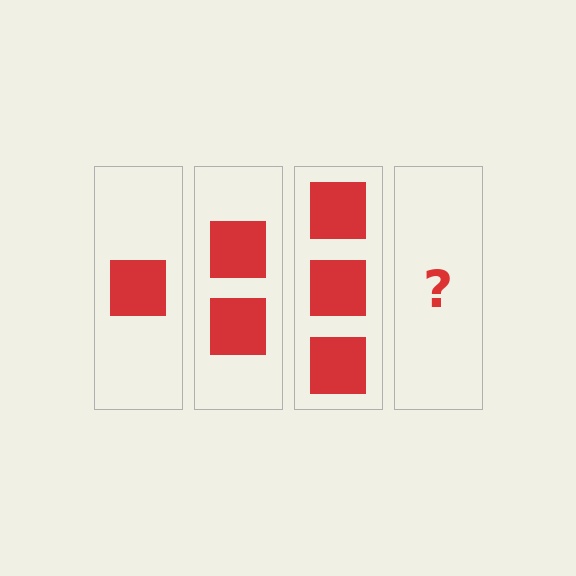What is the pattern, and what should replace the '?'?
The pattern is that each step adds one more square. The '?' should be 4 squares.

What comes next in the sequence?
The next element should be 4 squares.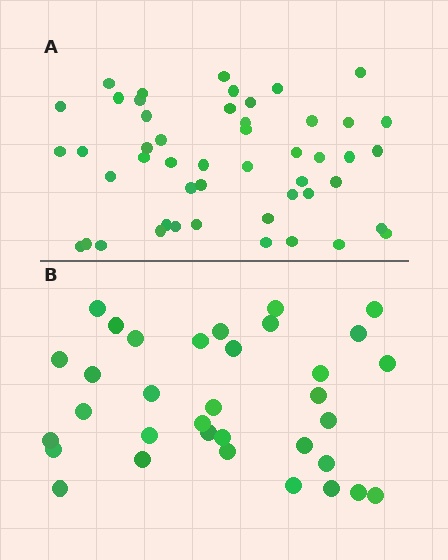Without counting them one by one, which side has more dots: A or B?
Region A (the top region) has more dots.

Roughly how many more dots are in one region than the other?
Region A has approximately 15 more dots than region B.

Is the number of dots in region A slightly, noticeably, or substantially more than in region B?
Region A has noticeably more, but not dramatically so. The ratio is roughly 1.4 to 1.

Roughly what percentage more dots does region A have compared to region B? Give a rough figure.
About 45% more.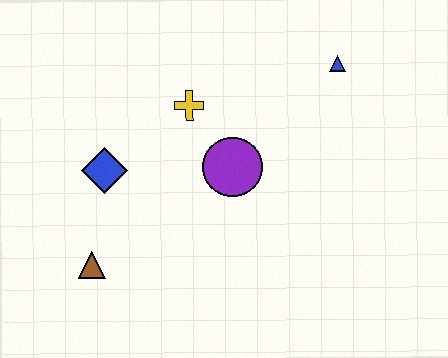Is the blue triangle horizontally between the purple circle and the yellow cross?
No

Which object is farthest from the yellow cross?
The brown triangle is farthest from the yellow cross.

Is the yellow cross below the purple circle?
No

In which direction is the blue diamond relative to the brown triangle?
The blue diamond is above the brown triangle.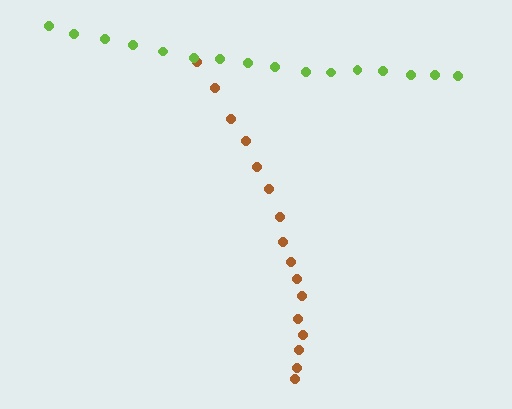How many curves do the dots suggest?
There are 2 distinct paths.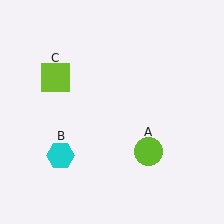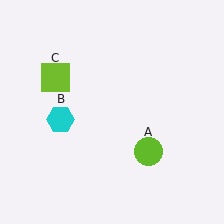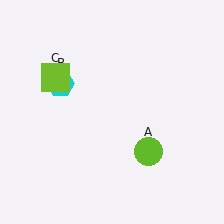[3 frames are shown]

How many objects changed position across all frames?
1 object changed position: cyan hexagon (object B).